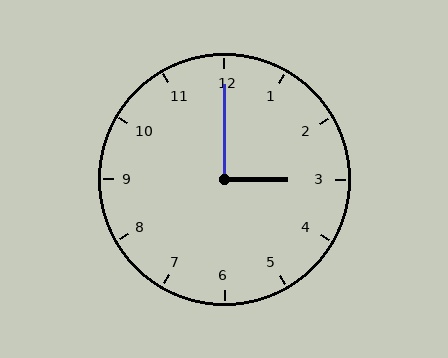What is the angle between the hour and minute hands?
Approximately 90 degrees.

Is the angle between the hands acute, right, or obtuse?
It is right.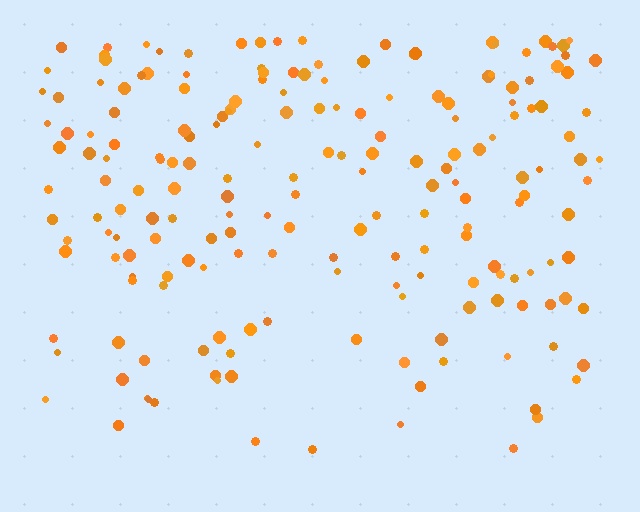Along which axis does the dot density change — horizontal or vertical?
Vertical.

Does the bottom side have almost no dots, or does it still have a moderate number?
Still a moderate number, just noticeably fewer than the top.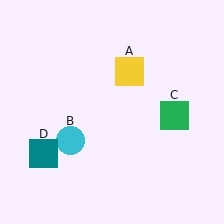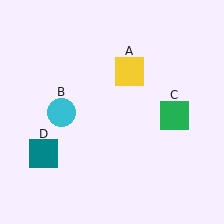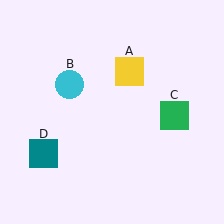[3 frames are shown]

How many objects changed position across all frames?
1 object changed position: cyan circle (object B).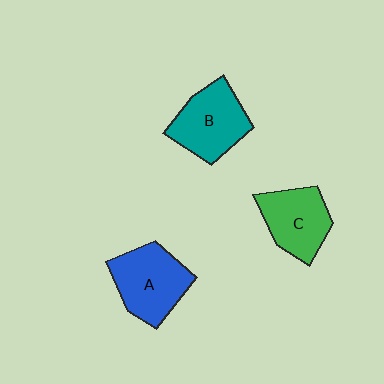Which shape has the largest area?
Shape A (blue).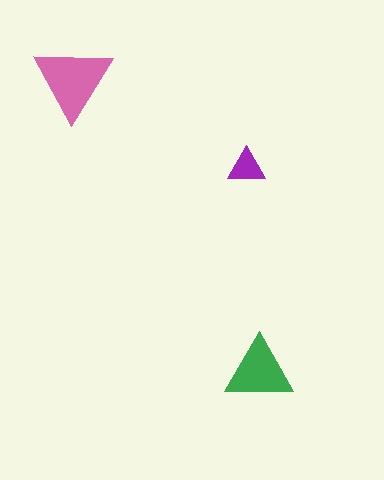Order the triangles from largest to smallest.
the pink one, the green one, the purple one.